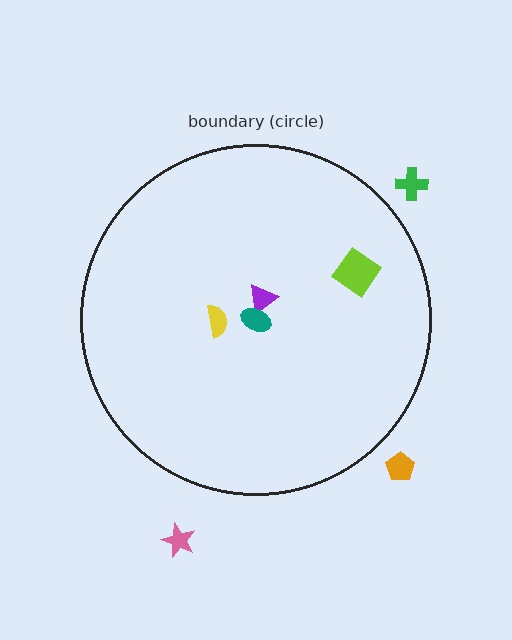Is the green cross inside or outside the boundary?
Outside.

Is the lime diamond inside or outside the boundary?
Inside.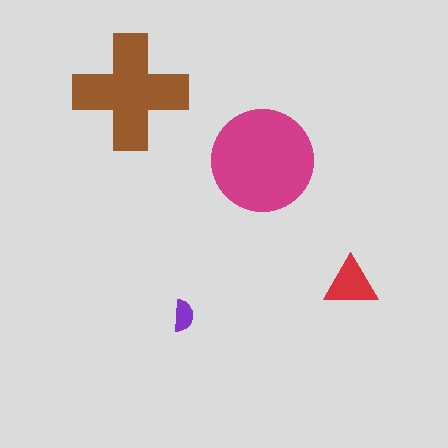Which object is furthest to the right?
The red triangle is rightmost.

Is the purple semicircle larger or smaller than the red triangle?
Smaller.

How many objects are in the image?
There are 4 objects in the image.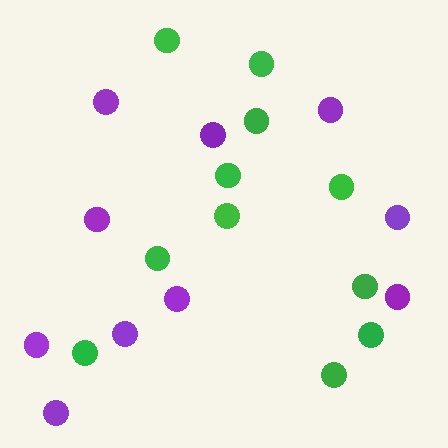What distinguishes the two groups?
There are 2 groups: one group of green circles (11) and one group of purple circles (10).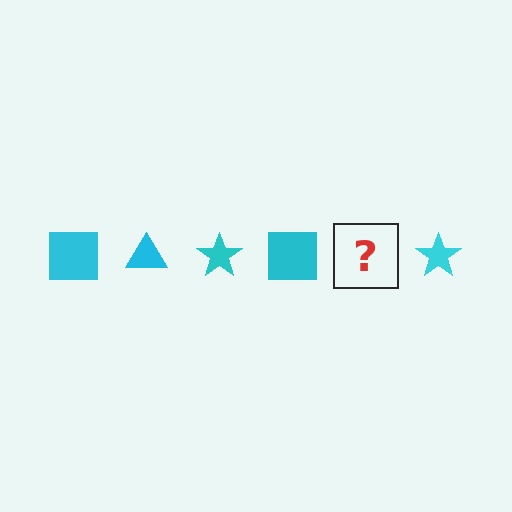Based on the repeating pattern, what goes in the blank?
The blank should be a cyan triangle.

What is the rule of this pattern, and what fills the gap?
The rule is that the pattern cycles through square, triangle, star shapes in cyan. The gap should be filled with a cyan triangle.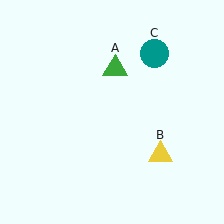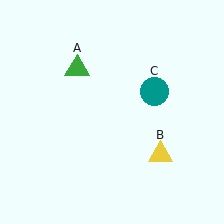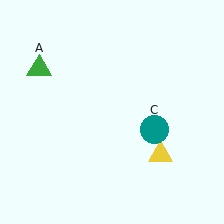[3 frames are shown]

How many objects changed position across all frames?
2 objects changed position: green triangle (object A), teal circle (object C).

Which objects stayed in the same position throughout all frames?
Yellow triangle (object B) remained stationary.